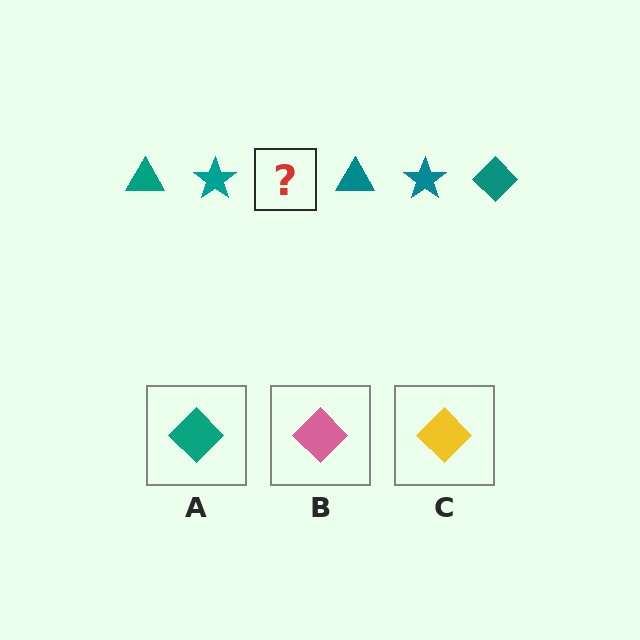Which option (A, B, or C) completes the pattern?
A.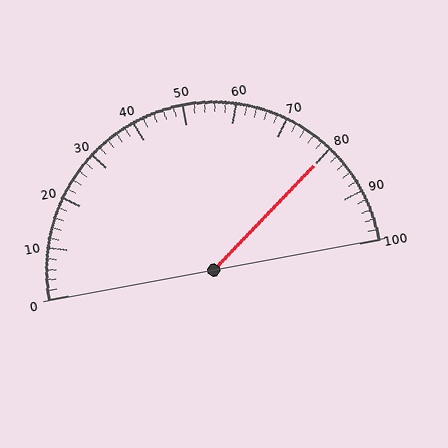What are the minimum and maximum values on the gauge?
The gauge ranges from 0 to 100.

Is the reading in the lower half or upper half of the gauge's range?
The reading is in the upper half of the range (0 to 100).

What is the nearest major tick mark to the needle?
The nearest major tick mark is 80.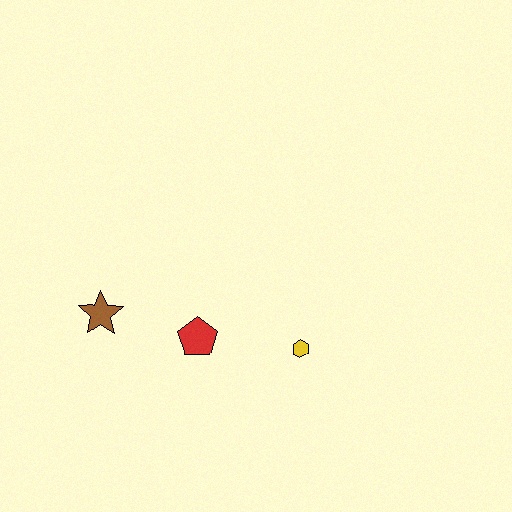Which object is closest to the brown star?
The red pentagon is closest to the brown star.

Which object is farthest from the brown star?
The yellow hexagon is farthest from the brown star.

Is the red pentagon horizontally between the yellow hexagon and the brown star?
Yes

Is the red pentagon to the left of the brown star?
No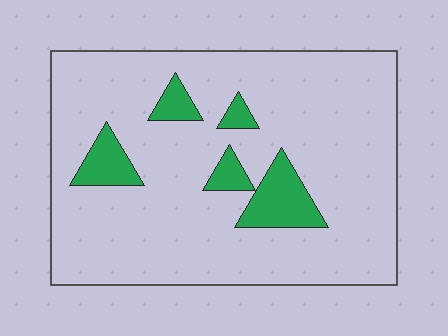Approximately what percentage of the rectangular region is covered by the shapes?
Approximately 10%.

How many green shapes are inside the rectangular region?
5.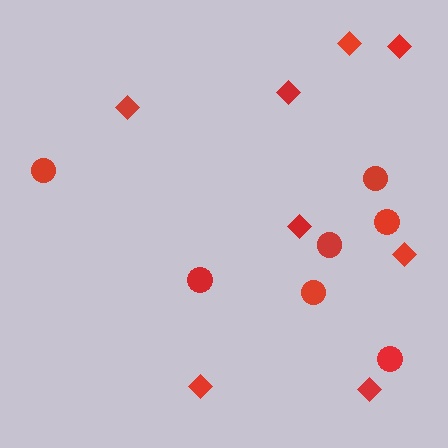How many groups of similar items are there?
There are 2 groups: one group of diamonds (8) and one group of circles (7).